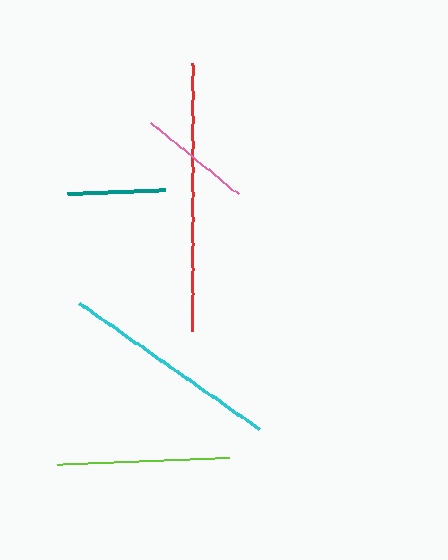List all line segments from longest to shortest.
From longest to shortest: red, cyan, lime, pink, teal.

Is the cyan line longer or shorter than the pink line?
The cyan line is longer than the pink line.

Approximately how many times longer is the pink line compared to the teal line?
The pink line is approximately 1.1 times the length of the teal line.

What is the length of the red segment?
The red segment is approximately 269 pixels long.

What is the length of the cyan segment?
The cyan segment is approximately 220 pixels long.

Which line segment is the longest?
The red line is the longest at approximately 269 pixels.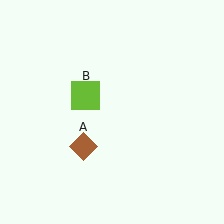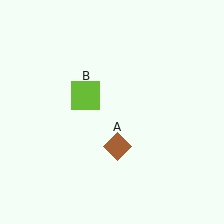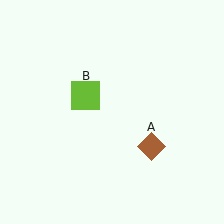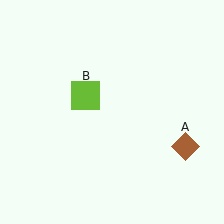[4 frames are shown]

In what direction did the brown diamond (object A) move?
The brown diamond (object A) moved right.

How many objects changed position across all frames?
1 object changed position: brown diamond (object A).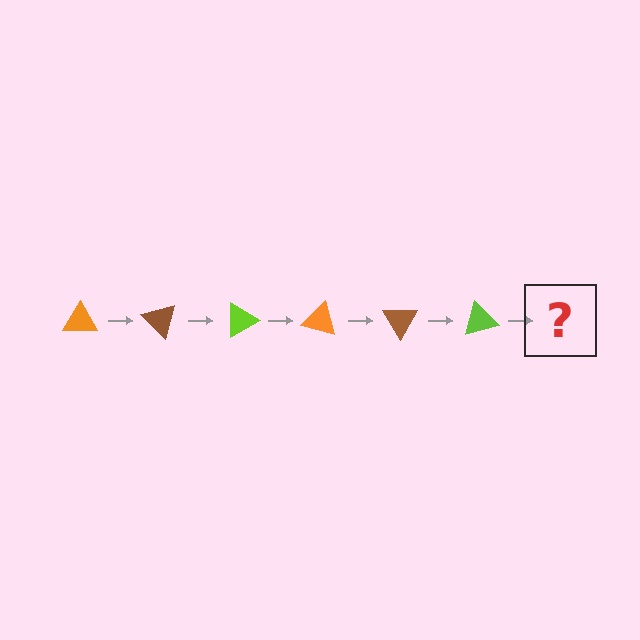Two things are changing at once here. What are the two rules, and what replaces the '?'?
The two rules are that it rotates 45 degrees each step and the color cycles through orange, brown, and lime. The '?' should be an orange triangle, rotated 270 degrees from the start.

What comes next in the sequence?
The next element should be an orange triangle, rotated 270 degrees from the start.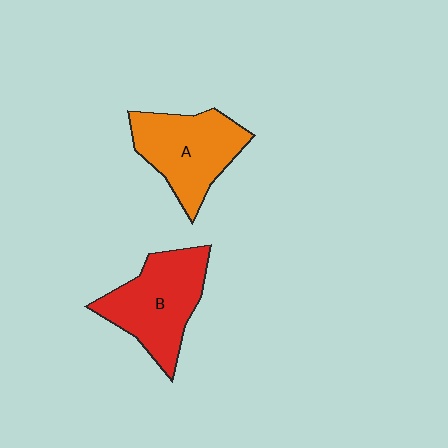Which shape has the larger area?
Shape B (red).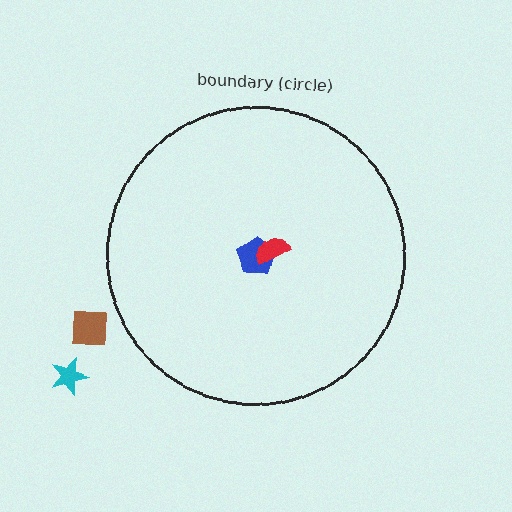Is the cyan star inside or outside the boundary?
Outside.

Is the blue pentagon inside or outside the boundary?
Inside.